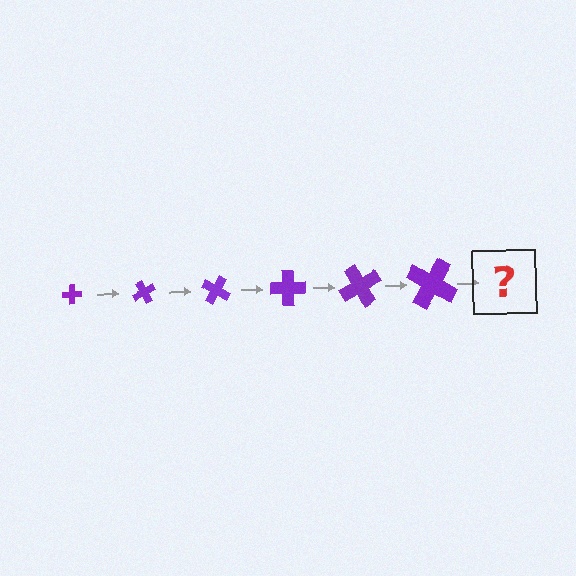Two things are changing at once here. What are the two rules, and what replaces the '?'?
The two rules are that the cross grows larger each step and it rotates 60 degrees each step. The '?' should be a cross, larger than the previous one and rotated 360 degrees from the start.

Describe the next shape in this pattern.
It should be a cross, larger than the previous one and rotated 360 degrees from the start.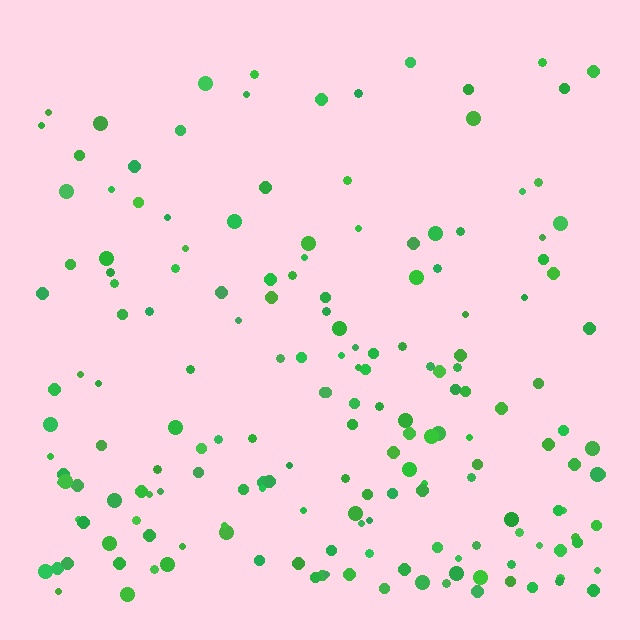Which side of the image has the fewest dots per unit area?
The top.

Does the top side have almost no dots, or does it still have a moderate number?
Still a moderate number, just noticeably fewer than the bottom.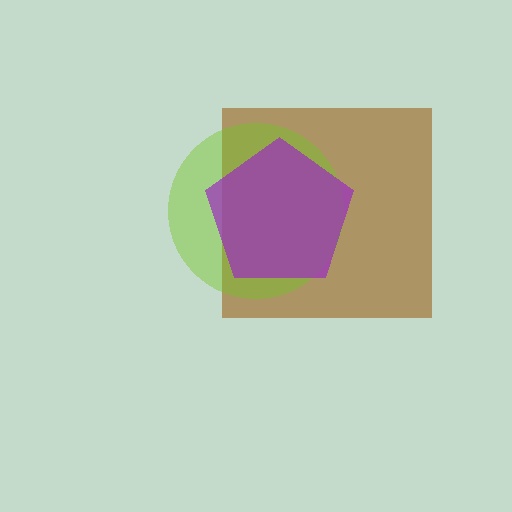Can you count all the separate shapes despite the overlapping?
Yes, there are 3 separate shapes.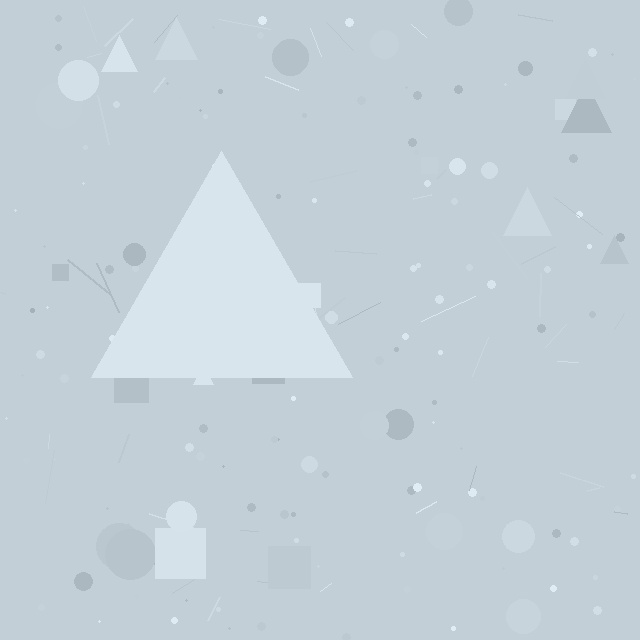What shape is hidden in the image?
A triangle is hidden in the image.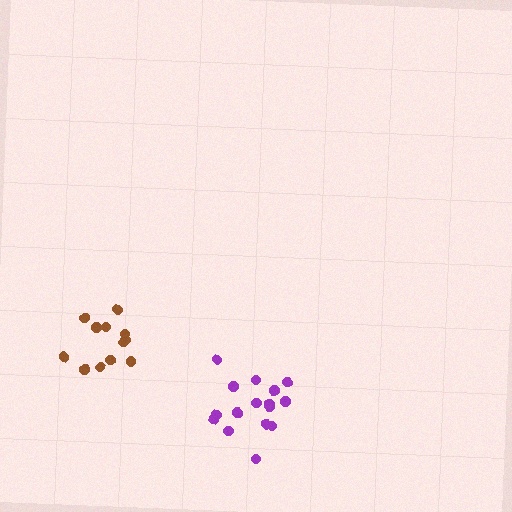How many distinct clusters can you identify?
There are 2 distinct clusters.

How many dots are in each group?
Group 1: 12 dots, Group 2: 16 dots (28 total).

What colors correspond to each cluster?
The clusters are colored: brown, purple.